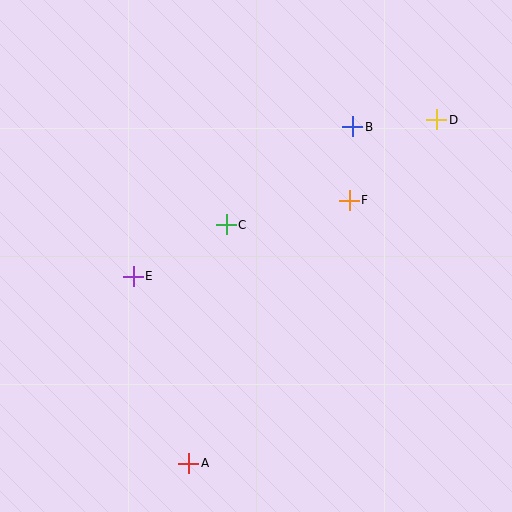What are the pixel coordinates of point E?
Point E is at (133, 276).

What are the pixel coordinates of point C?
Point C is at (226, 225).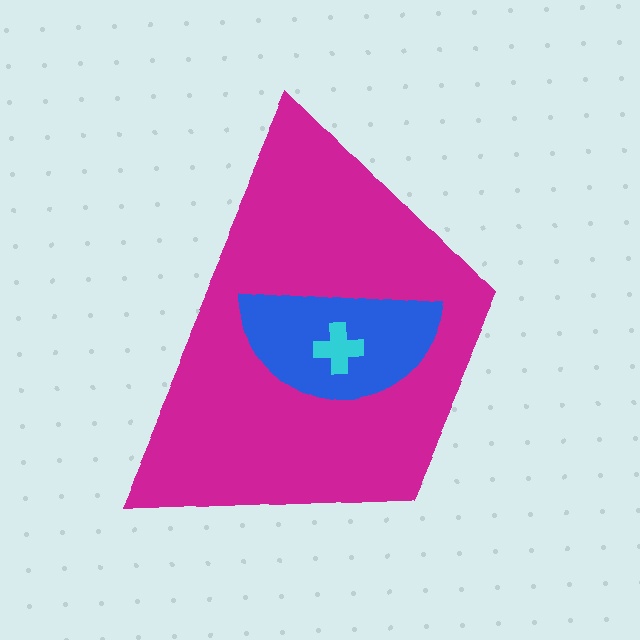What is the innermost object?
The cyan cross.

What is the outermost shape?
The magenta trapezoid.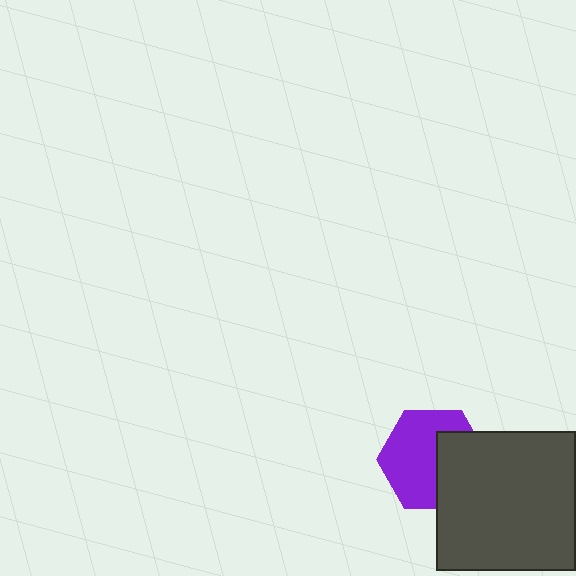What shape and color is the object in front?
The object in front is a dark gray square.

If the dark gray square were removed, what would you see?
You would see the complete purple hexagon.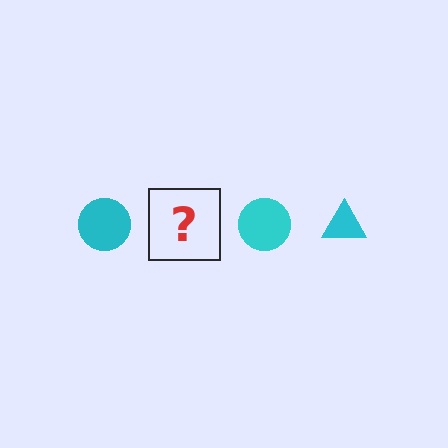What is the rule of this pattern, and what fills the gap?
The rule is that the pattern cycles through circle, triangle shapes in cyan. The gap should be filled with a cyan triangle.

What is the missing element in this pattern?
The missing element is a cyan triangle.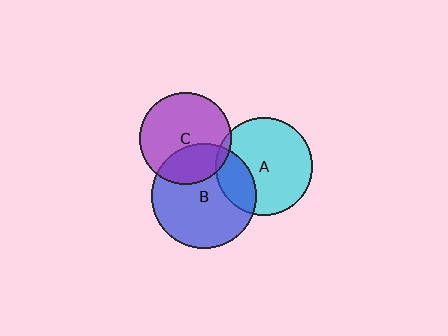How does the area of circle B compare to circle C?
Approximately 1.3 times.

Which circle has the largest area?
Circle B (blue).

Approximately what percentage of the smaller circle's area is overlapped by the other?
Approximately 30%.